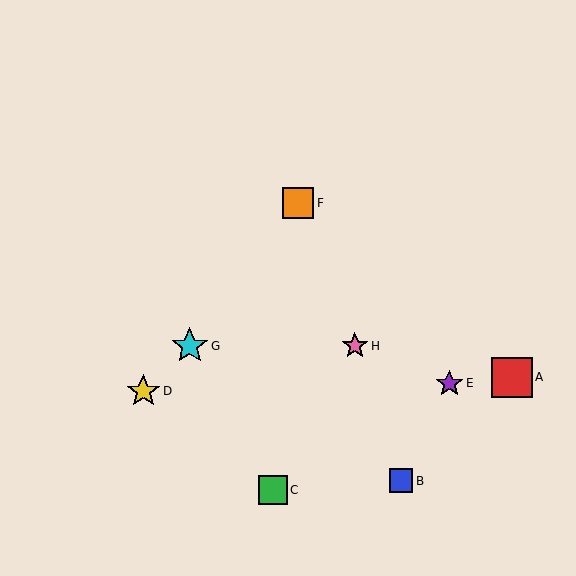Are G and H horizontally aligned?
Yes, both are at y≈346.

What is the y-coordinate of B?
Object B is at y≈481.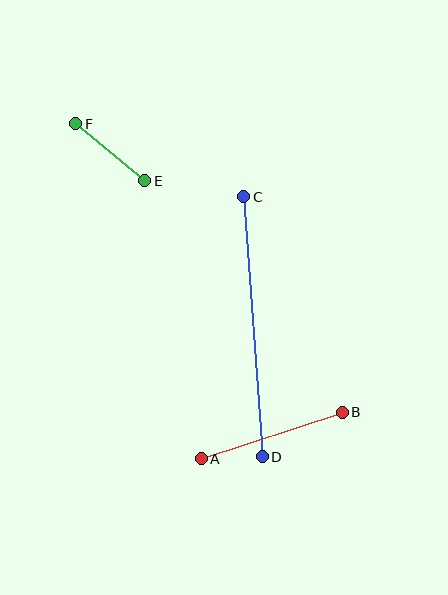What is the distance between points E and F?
The distance is approximately 89 pixels.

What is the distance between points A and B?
The distance is approximately 148 pixels.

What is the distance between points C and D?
The distance is approximately 261 pixels.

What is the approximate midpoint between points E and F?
The midpoint is at approximately (110, 152) pixels.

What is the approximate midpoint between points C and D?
The midpoint is at approximately (253, 327) pixels.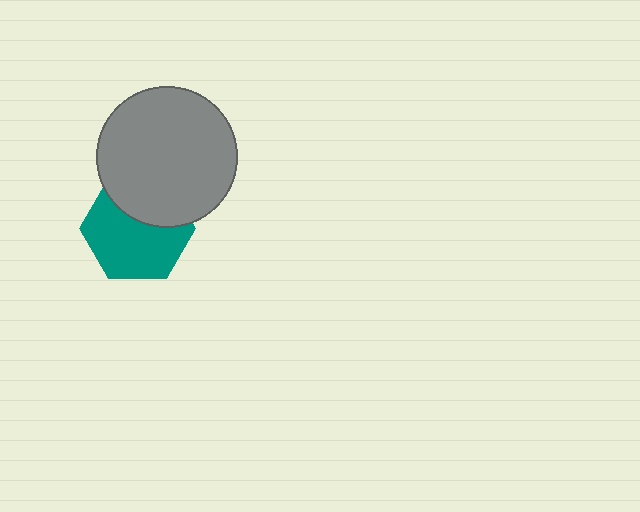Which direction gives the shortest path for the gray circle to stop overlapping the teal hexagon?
Moving up gives the shortest separation.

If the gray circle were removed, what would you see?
You would see the complete teal hexagon.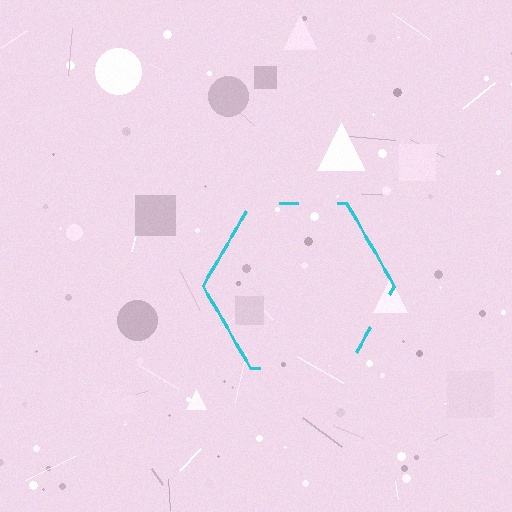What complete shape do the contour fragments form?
The contour fragments form a hexagon.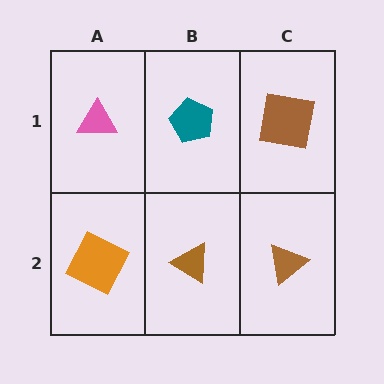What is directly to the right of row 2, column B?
A brown triangle.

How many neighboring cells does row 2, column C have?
2.